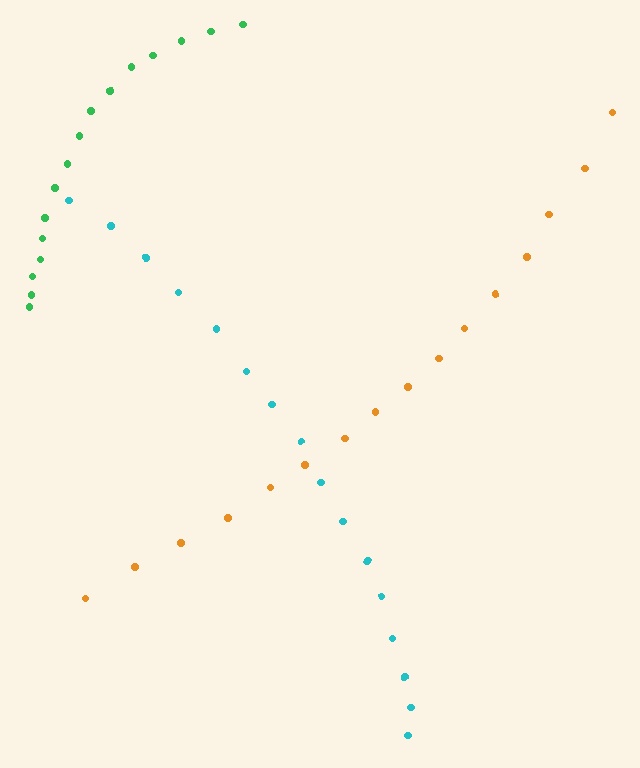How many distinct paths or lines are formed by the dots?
There are 3 distinct paths.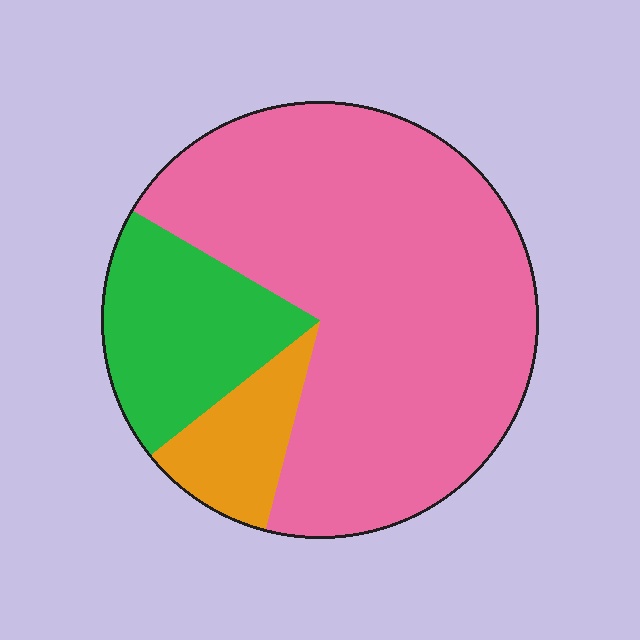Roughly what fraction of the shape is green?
Green covers roughly 20% of the shape.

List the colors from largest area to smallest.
From largest to smallest: pink, green, orange.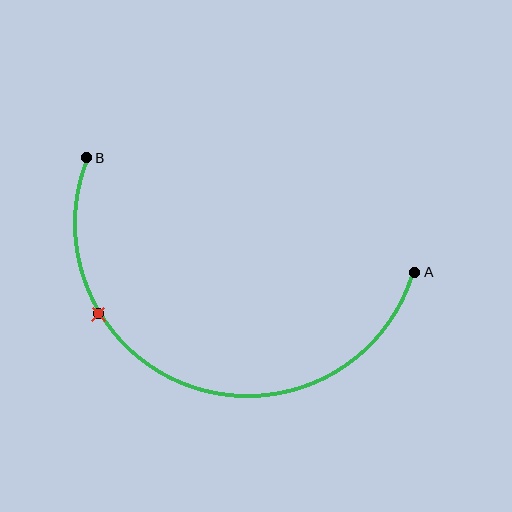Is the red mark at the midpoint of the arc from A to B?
No. The red mark lies on the arc but is closer to endpoint B. The arc midpoint would be at the point on the curve equidistant along the arc from both A and B.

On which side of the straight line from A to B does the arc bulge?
The arc bulges below the straight line connecting A and B.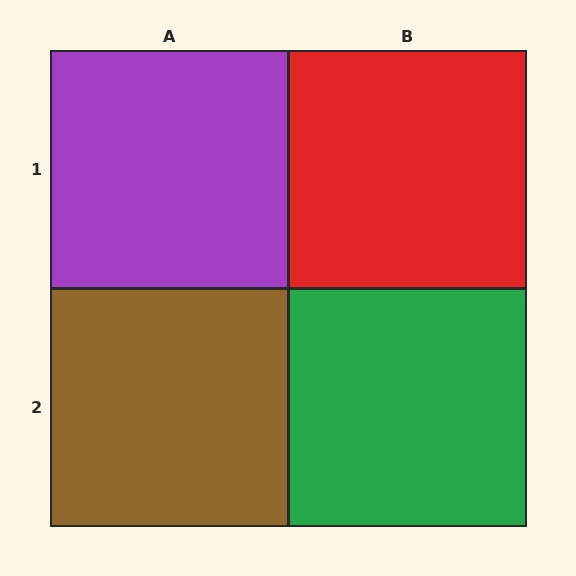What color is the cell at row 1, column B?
Red.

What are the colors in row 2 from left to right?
Brown, green.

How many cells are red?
1 cell is red.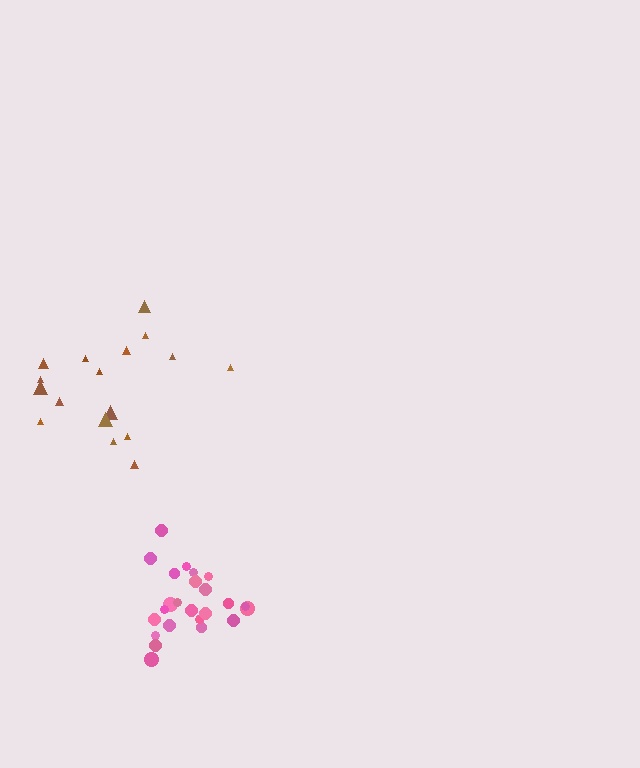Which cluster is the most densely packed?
Pink.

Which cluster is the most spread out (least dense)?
Brown.